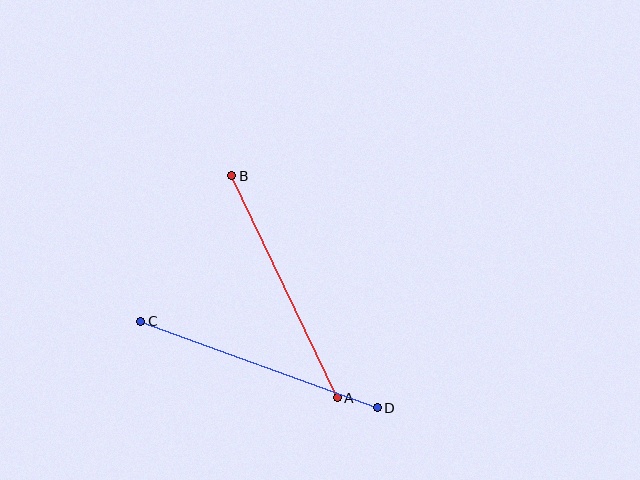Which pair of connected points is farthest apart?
Points C and D are farthest apart.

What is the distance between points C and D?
The distance is approximately 252 pixels.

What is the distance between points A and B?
The distance is approximately 246 pixels.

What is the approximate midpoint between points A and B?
The midpoint is at approximately (285, 287) pixels.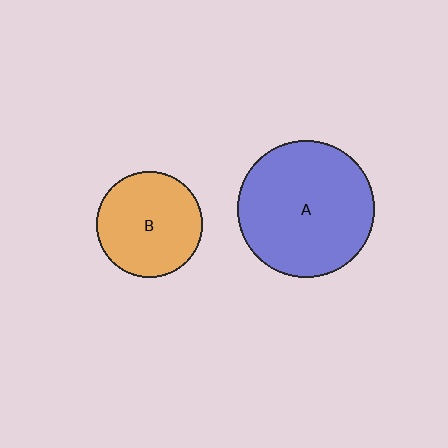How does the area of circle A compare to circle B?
Approximately 1.7 times.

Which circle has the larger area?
Circle A (blue).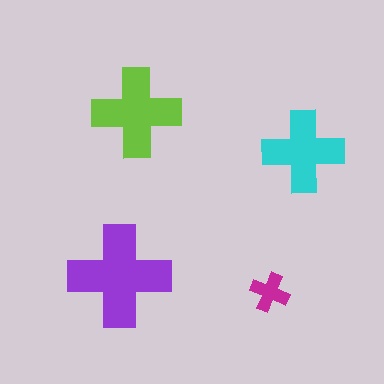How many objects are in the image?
There are 4 objects in the image.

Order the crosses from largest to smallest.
the purple one, the lime one, the cyan one, the magenta one.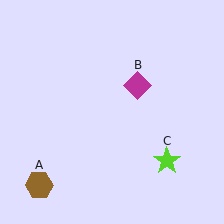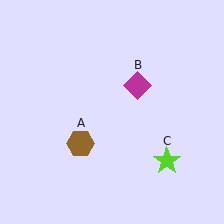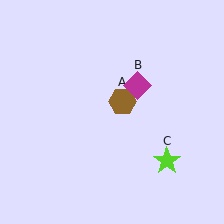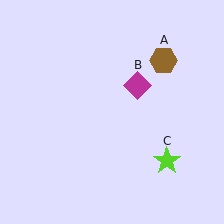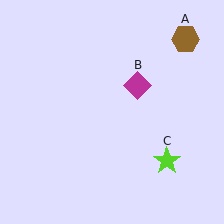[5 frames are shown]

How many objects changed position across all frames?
1 object changed position: brown hexagon (object A).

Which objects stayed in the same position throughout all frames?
Magenta diamond (object B) and lime star (object C) remained stationary.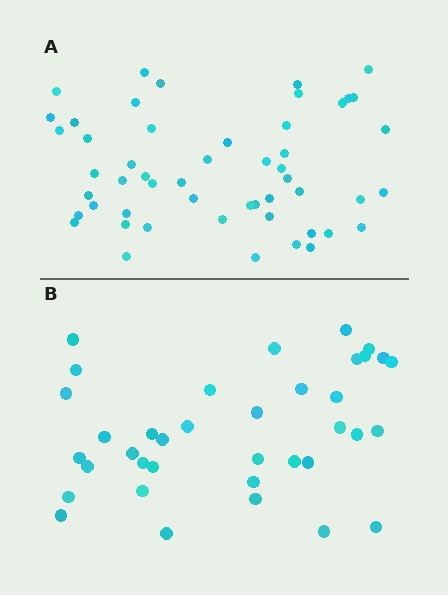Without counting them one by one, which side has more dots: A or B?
Region A (the top region) has more dots.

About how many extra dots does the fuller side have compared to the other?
Region A has approximately 15 more dots than region B.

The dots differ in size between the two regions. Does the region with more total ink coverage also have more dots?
No. Region B has more total ink coverage because its dots are larger, but region A actually contains more individual dots. Total area can be misleading — the number of items is what matters here.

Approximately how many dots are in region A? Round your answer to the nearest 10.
About 50 dots. (The exact count is 52, which rounds to 50.)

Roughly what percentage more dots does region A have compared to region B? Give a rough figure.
About 40% more.